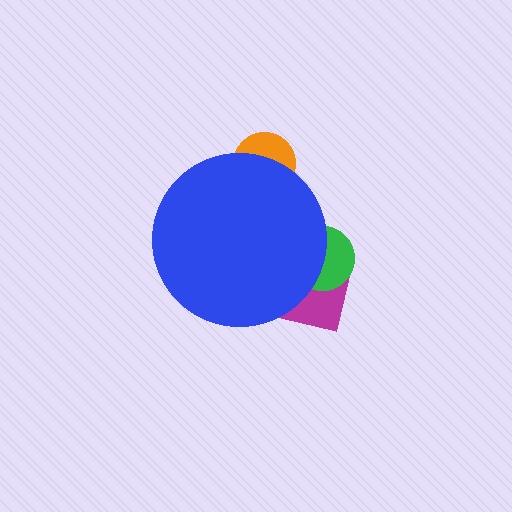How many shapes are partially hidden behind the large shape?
3 shapes are partially hidden.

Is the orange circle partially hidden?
Yes, the orange circle is partially hidden behind the blue circle.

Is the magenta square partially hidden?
Yes, the magenta square is partially hidden behind the blue circle.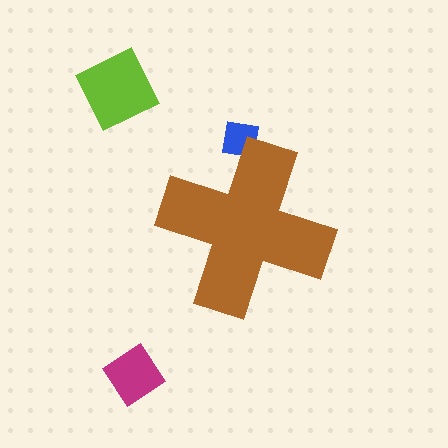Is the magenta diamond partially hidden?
No, the magenta diamond is fully visible.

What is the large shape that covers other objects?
A brown cross.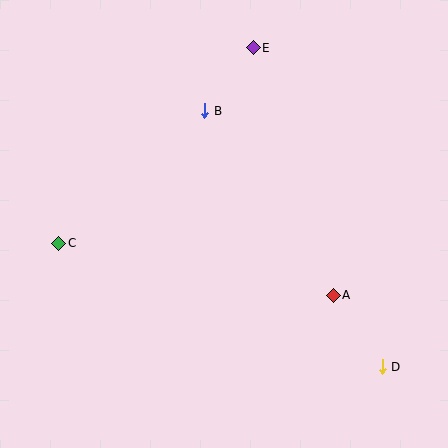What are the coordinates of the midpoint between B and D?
The midpoint between B and D is at (294, 239).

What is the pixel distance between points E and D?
The distance between E and D is 344 pixels.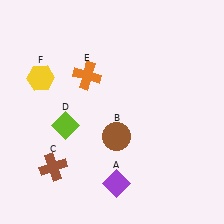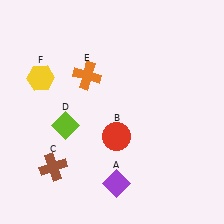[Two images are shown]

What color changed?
The circle (B) changed from brown in Image 1 to red in Image 2.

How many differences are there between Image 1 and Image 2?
There is 1 difference between the two images.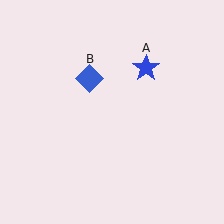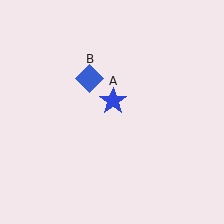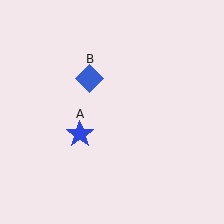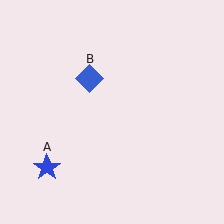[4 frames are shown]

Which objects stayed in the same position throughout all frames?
Blue diamond (object B) remained stationary.